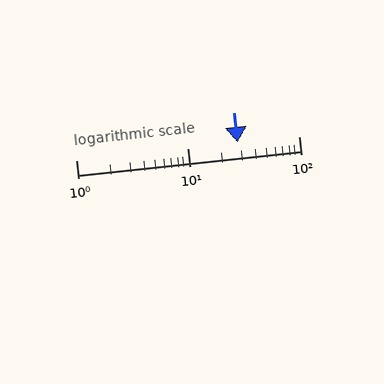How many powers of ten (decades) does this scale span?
The scale spans 2 decades, from 1 to 100.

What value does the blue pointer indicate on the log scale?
The pointer indicates approximately 28.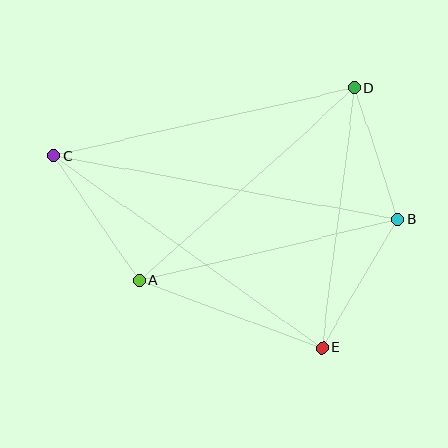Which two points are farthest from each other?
Points B and C are farthest from each other.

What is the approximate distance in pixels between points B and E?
The distance between B and E is approximately 149 pixels.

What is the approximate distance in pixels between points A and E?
The distance between A and E is approximately 195 pixels.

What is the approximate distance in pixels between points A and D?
The distance between A and D is approximately 289 pixels.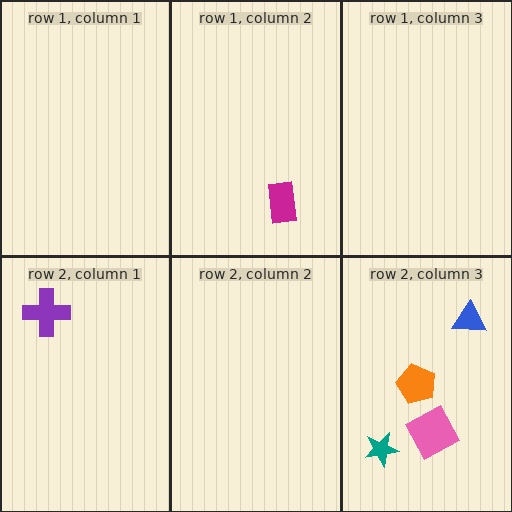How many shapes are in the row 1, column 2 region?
1.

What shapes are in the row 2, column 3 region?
The blue triangle, the orange pentagon, the teal star, the pink diamond.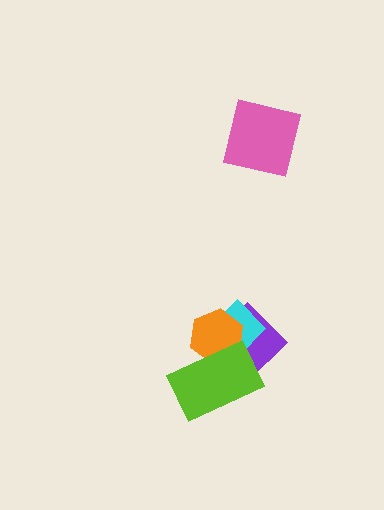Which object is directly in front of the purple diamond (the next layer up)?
The cyan diamond is directly in front of the purple diamond.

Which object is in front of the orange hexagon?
The lime rectangle is in front of the orange hexagon.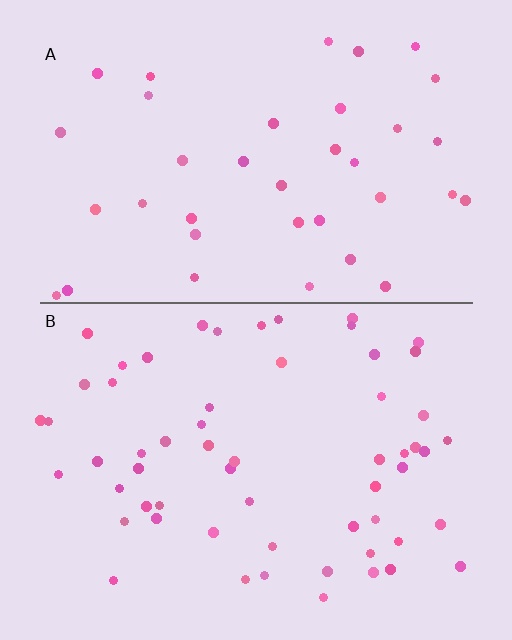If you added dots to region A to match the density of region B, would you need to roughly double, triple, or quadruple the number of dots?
Approximately double.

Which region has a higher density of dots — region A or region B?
B (the bottom).